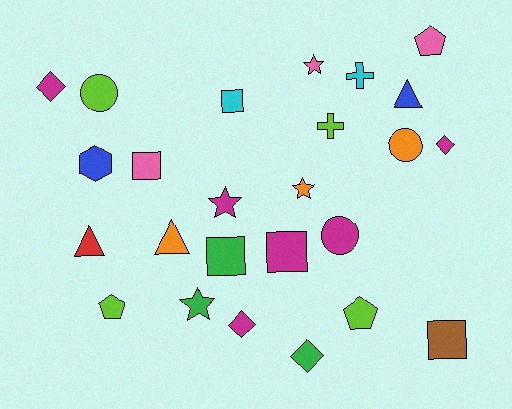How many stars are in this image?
There are 4 stars.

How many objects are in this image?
There are 25 objects.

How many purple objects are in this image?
There are no purple objects.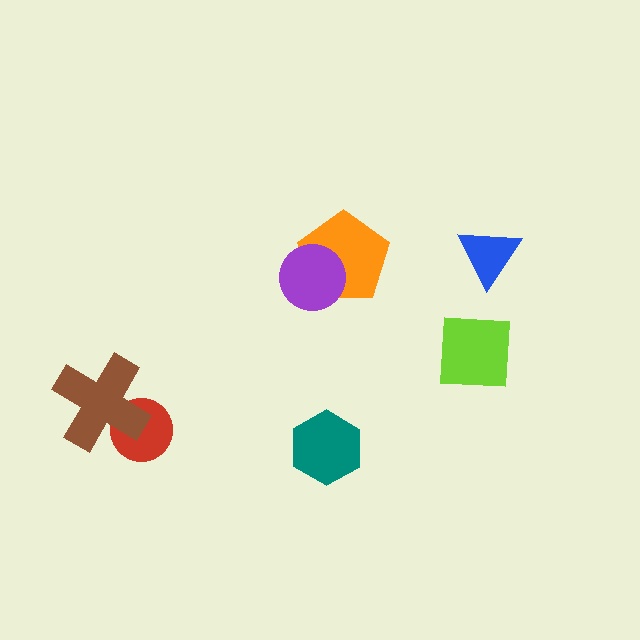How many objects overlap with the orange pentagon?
1 object overlaps with the orange pentagon.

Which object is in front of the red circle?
The brown cross is in front of the red circle.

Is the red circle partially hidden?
Yes, it is partially covered by another shape.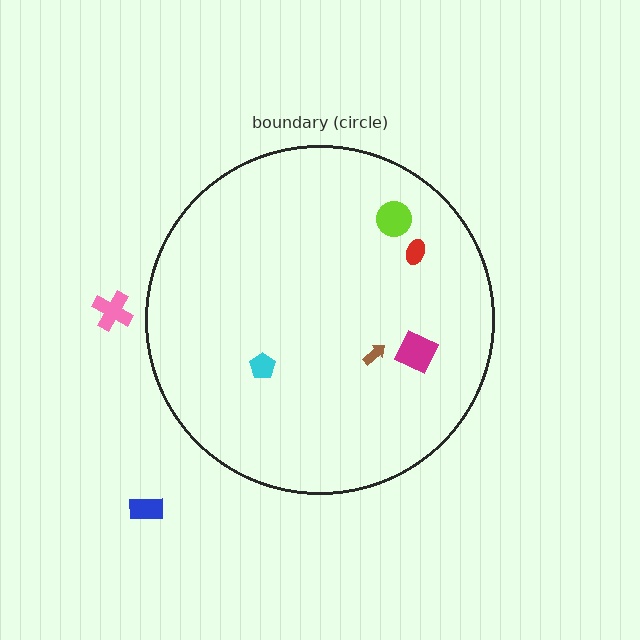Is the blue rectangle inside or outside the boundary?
Outside.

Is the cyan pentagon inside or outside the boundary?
Inside.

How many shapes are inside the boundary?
5 inside, 2 outside.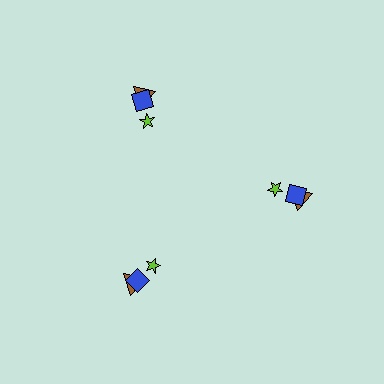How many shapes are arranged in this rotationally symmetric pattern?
There are 9 shapes, arranged in 3 groups of 3.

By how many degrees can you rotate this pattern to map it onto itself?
The pattern maps onto itself every 120 degrees of rotation.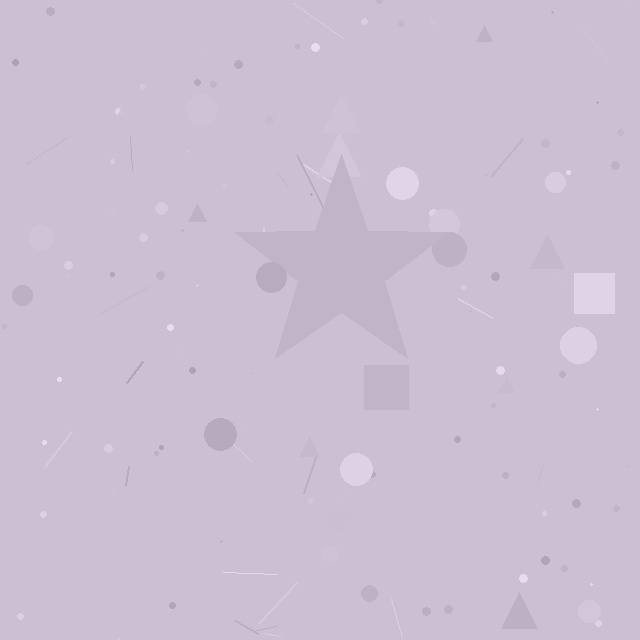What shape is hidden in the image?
A star is hidden in the image.